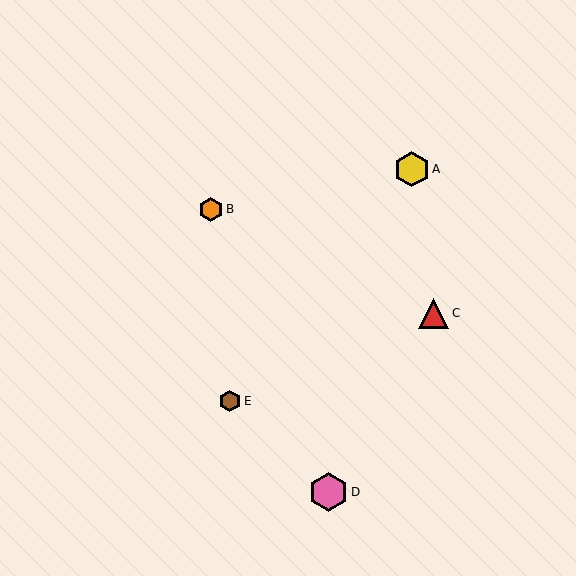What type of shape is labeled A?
Shape A is a yellow hexagon.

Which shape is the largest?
The pink hexagon (labeled D) is the largest.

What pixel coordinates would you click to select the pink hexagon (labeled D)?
Click at (328, 492) to select the pink hexagon D.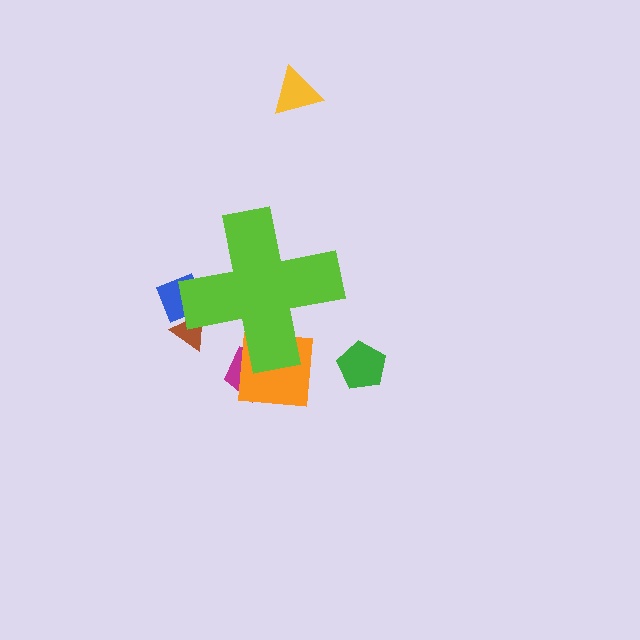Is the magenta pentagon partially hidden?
Yes, the magenta pentagon is partially hidden behind the lime cross.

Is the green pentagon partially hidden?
No, the green pentagon is fully visible.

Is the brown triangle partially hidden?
Yes, the brown triangle is partially hidden behind the lime cross.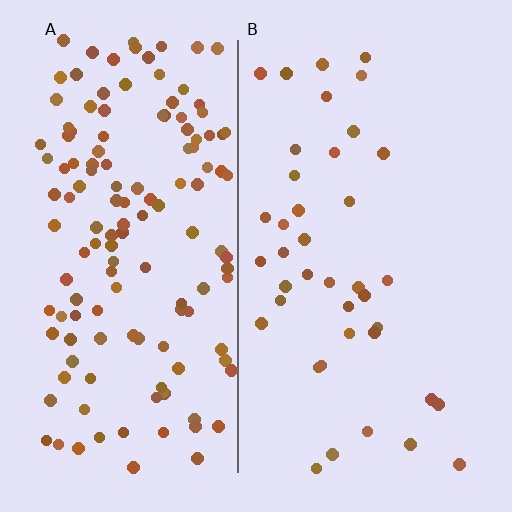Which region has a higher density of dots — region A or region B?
A (the left).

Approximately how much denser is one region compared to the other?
Approximately 3.5× — region A over region B.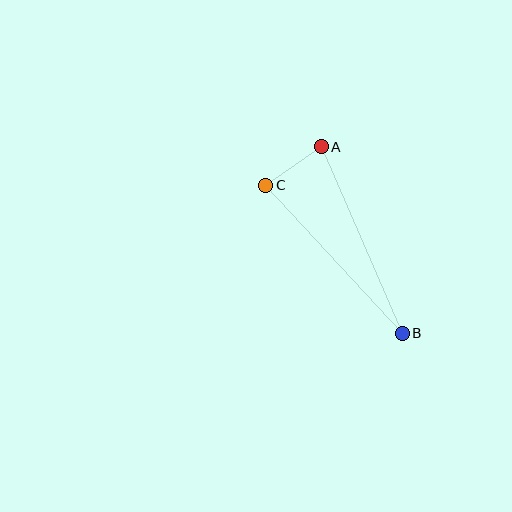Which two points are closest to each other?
Points A and C are closest to each other.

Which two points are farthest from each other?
Points A and B are farthest from each other.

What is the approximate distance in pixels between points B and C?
The distance between B and C is approximately 201 pixels.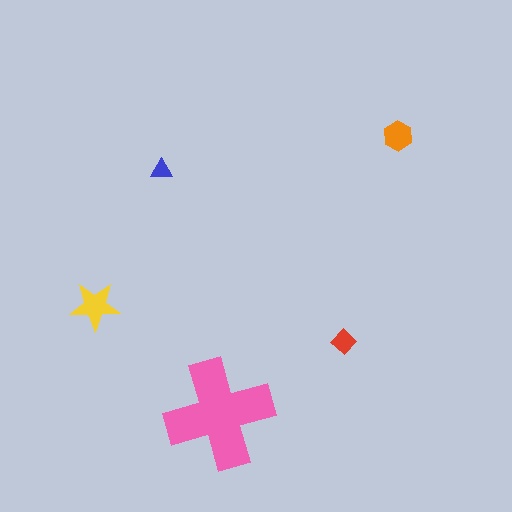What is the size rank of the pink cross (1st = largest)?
1st.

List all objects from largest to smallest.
The pink cross, the yellow star, the orange hexagon, the red diamond, the blue triangle.